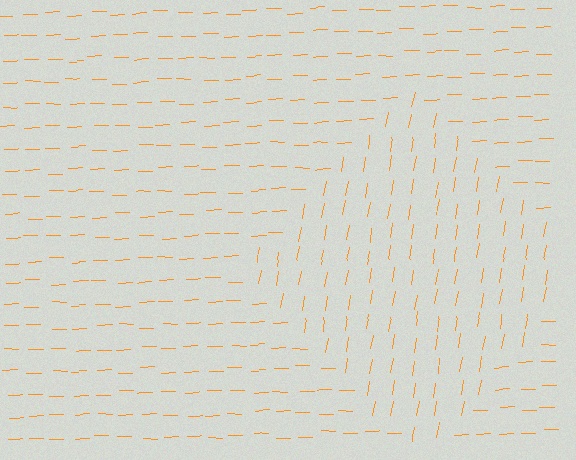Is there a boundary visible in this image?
Yes, there is a texture boundary formed by a change in line orientation.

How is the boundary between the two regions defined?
The boundary is defined purely by a change in line orientation (approximately 80 degrees difference). All lines are the same color and thickness.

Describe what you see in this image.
The image is filled with small orange line segments. A diamond region in the image has lines oriented differently from the surrounding lines, creating a visible texture boundary.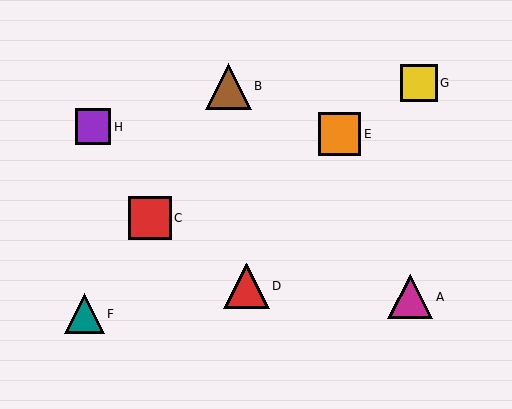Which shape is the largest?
The brown triangle (labeled B) is the largest.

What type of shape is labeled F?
Shape F is a teal triangle.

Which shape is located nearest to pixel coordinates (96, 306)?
The teal triangle (labeled F) at (84, 314) is nearest to that location.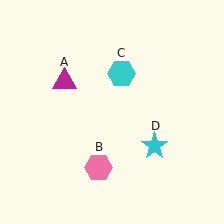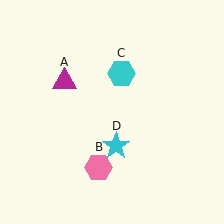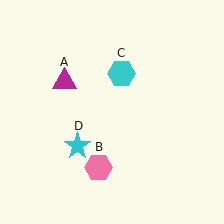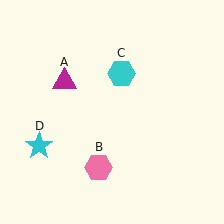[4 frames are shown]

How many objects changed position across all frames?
1 object changed position: cyan star (object D).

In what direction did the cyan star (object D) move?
The cyan star (object D) moved left.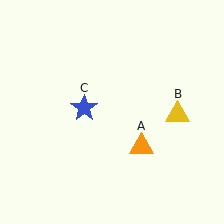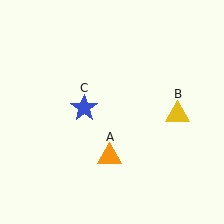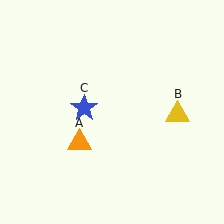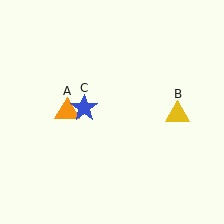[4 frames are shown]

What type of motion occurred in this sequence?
The orange triangle (object A) rotated clockwise around the center of the scene.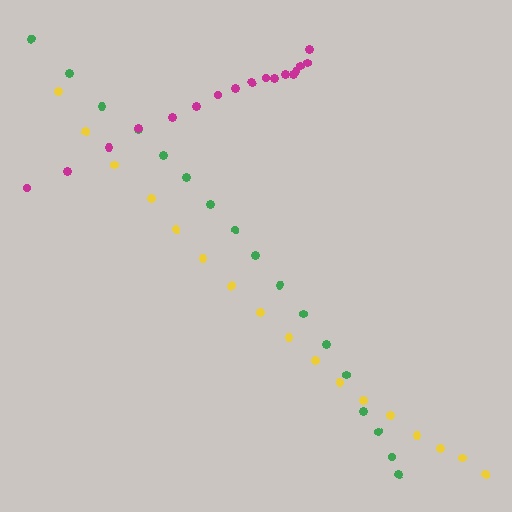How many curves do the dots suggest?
There are 3 distinct paths.